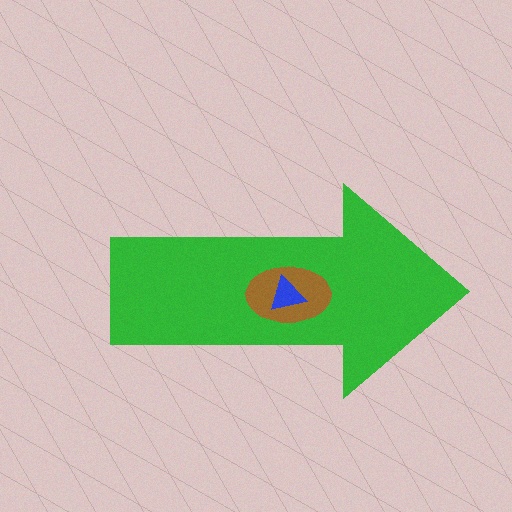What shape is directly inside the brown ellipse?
The blue triangle.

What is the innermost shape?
The blue triangle.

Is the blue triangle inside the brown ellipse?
Yes.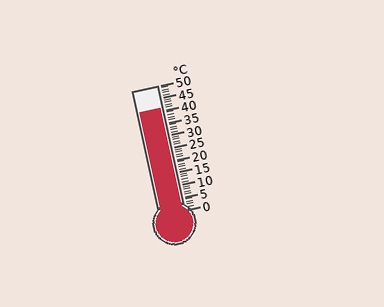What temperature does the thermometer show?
The thermometer shows approximately 41°C.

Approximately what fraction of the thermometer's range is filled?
The thermometer is filled to approximately 80% of its range.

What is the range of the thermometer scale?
The thermometer scale ranges from 0°C to 50°C.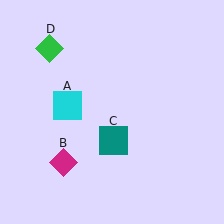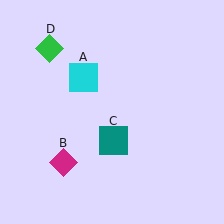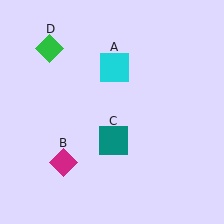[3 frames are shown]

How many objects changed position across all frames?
1 object changed position: cyan square (object A).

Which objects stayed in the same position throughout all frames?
Magenta diamond (object B) and teal square (object C) and green diamond (object D) remained stationary.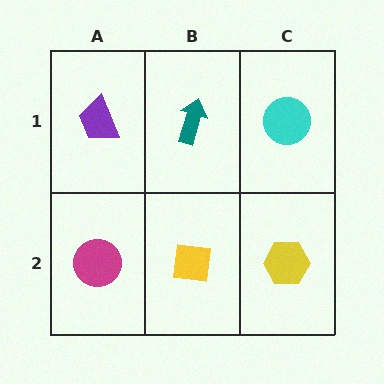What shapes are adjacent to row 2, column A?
A purple trapezoid (row 1, column A), a yellow square (row 2, column B).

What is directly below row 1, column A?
A magenta circle.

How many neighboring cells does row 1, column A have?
2.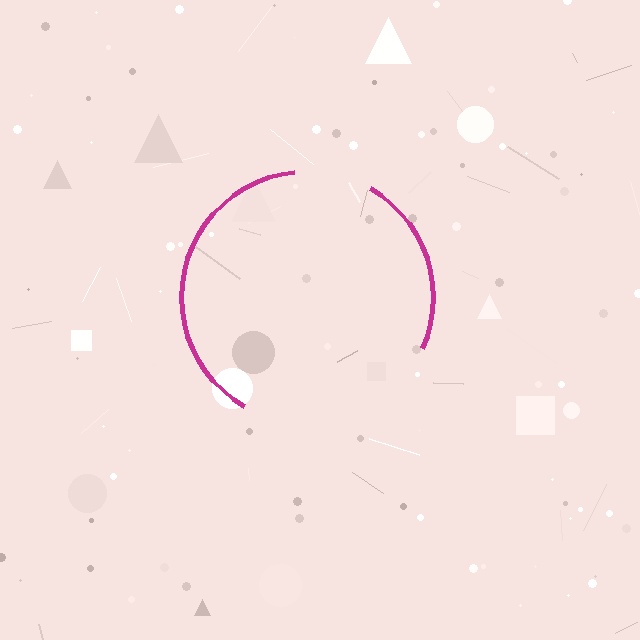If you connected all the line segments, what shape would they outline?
They would outline a circle.